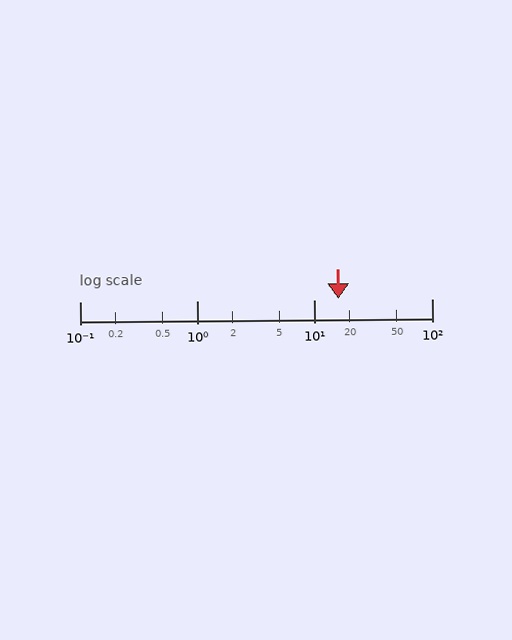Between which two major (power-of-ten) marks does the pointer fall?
The pointer is between 10 and 100.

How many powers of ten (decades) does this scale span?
The scale spans 3 decades, from 0.1 to 100.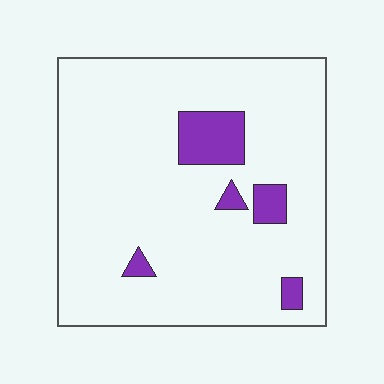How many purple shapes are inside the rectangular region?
5.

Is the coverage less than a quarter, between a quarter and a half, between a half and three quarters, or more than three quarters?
Less than a quarter.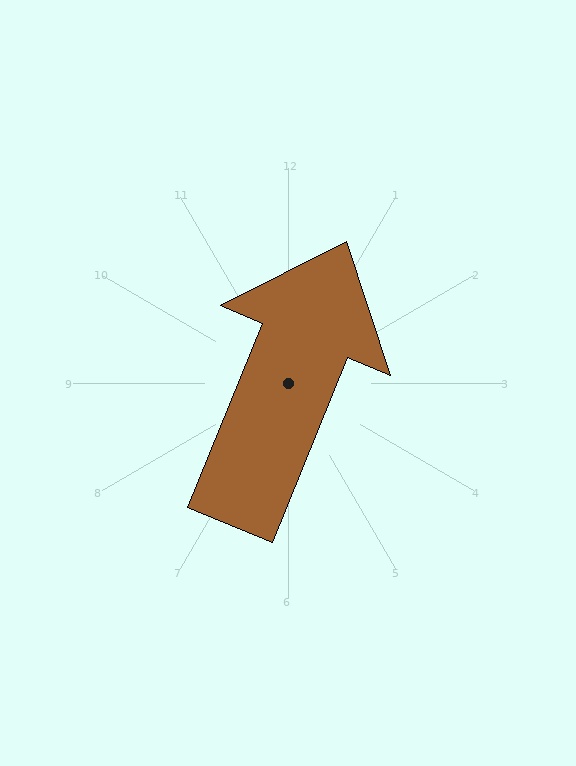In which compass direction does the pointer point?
North.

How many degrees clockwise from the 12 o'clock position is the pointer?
Approximately 22 degrees.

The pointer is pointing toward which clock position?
Roughly 1 o'clock.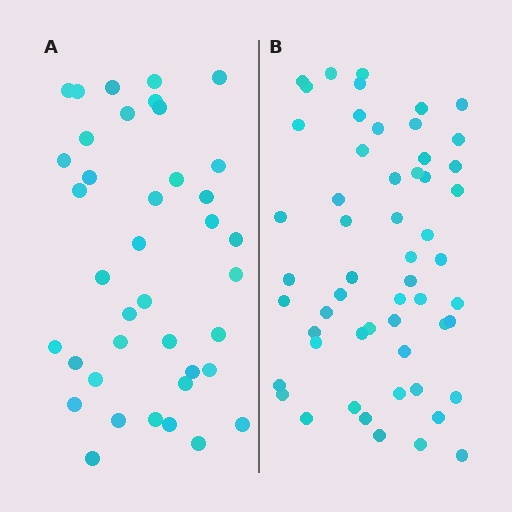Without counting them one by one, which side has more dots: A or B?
Region B (the right region) has more dots.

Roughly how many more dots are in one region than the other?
Region B has approximately 15 more dots than region A.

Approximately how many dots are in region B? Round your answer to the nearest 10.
About 60 dots. (The exact count is 55, which rounds to 60.)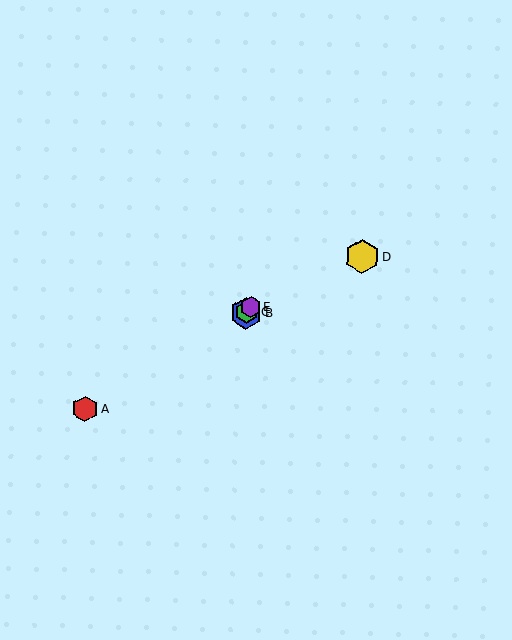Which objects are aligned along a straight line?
Objects B, C, E are aligned along a straight line.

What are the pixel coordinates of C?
Object C is at (247, 312).